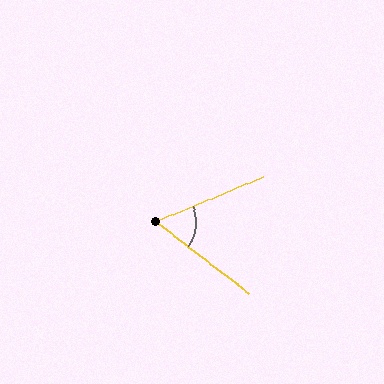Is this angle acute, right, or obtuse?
It is acute.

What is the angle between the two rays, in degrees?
Approximately 60 degrees.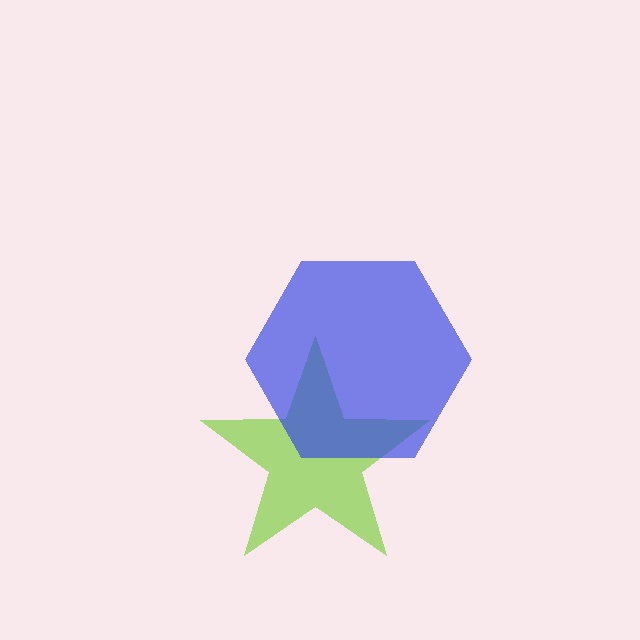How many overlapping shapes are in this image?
There are 2 overlapping shapes in the image.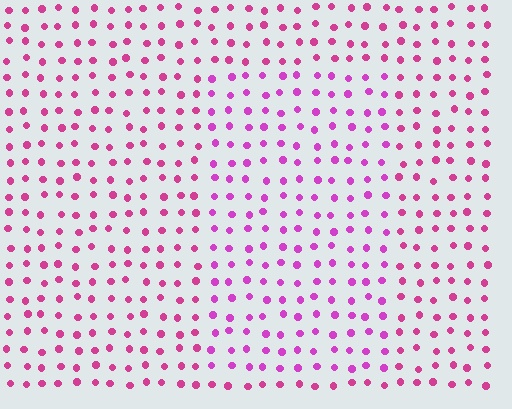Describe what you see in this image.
The image is filled with small magenta elements in a uniform arrangement. A rectangle-shaped region is visible where the elements are tinted to a slightly different hue, forming a subtle color boundary.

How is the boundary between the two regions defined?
The boundary is defined purely by a slight shift in hue (about 22 degrees). Spacing, size, and orientation are identical on both sides.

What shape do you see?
I see a rectangle.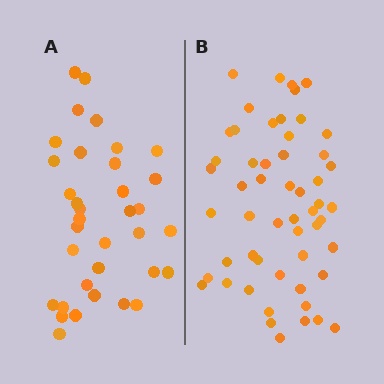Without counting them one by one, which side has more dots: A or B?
Region B (the right region) has more dots.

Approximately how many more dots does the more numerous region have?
Region B has approximately 20 more dots than region A.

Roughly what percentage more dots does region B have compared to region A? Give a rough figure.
About 55% more.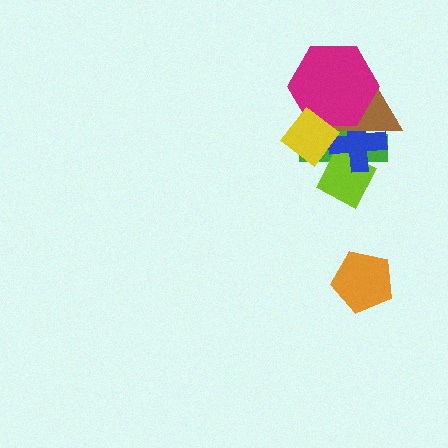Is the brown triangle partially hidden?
Yes, it is partially covered by another shape.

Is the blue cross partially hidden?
Yes, it is partially covered by another shape.